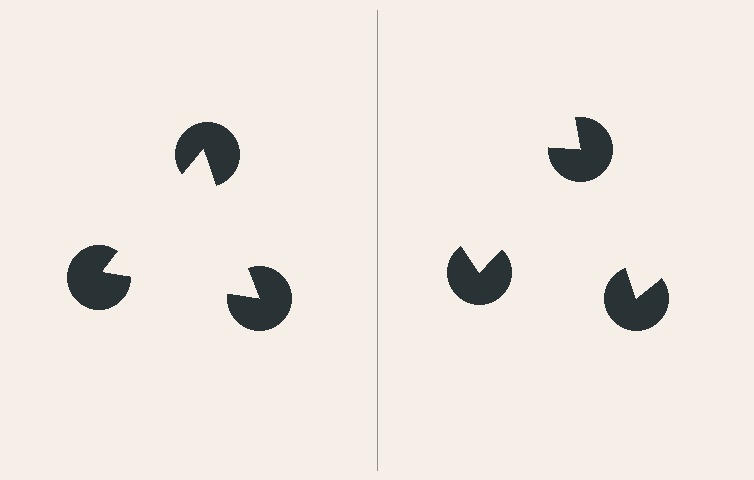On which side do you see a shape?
An illusory triangle appears on the left side. On the right side the wedge cuts are rotated, so no coherent shape forms.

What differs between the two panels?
The pac-man discs are positioned identically on both sides; only the wedge orientations differ. On the left they align to a triangle; on the right they are misaligned.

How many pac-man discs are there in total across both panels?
6 — 3 on each side.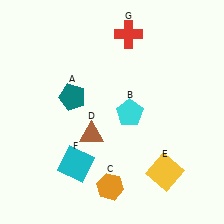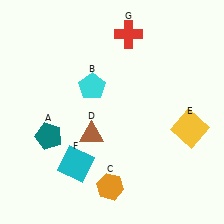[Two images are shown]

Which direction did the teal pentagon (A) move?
The teal pentagon (A) moved down.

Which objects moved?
The objects that moved are: the teal pentagon (A), the cyan pentagon (B), the yellow square (E).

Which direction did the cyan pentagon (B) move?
The cyan pentagon (B) moved left.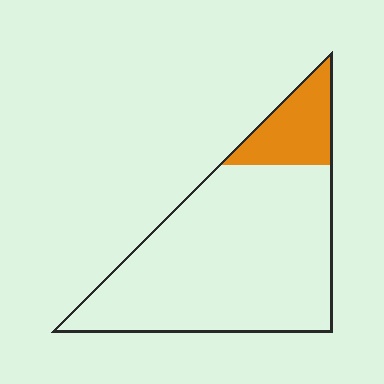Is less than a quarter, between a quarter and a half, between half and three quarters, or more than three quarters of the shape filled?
Less than a quarter.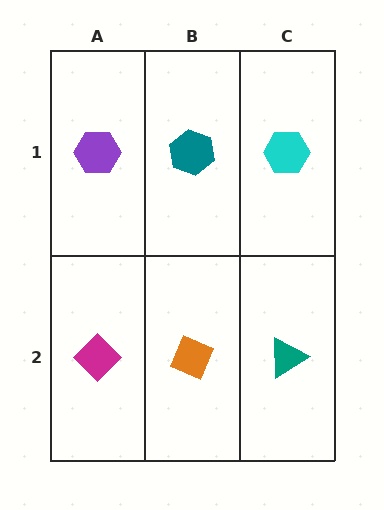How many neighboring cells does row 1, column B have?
3.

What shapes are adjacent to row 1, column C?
A teal triangle (row 2, column C), a teal hexagon (row 1, column B).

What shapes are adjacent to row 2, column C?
A cyan hexagon (row 1, column C), an orange diamond (row 2, column B).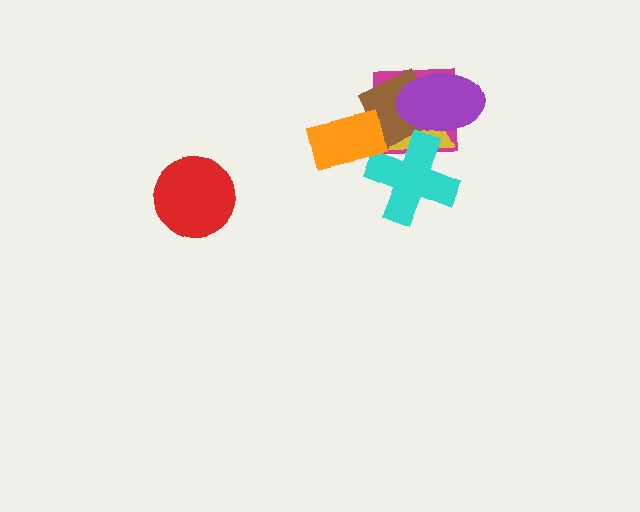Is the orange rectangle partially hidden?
No, no other shape covers it.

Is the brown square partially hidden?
Yes, it is partially covered by another shape.